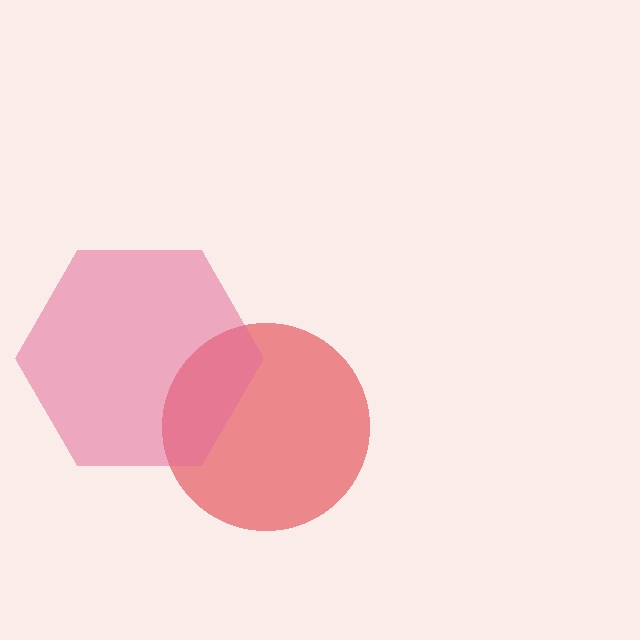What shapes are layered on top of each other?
The layered shapes are: a red circle, a pink hexagon.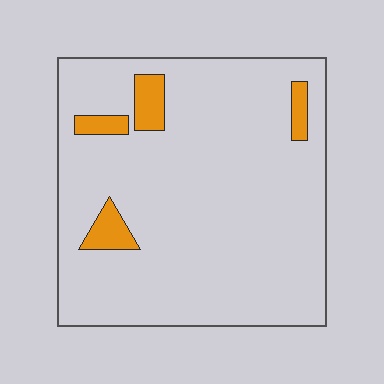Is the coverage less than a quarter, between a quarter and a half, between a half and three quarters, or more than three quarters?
Less than a quarter.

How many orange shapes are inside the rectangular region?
4.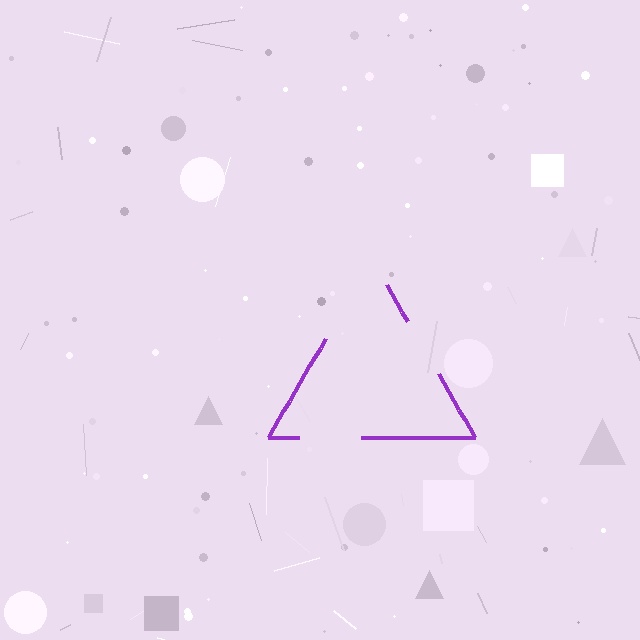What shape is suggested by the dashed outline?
The dashed outline suggests a triangle.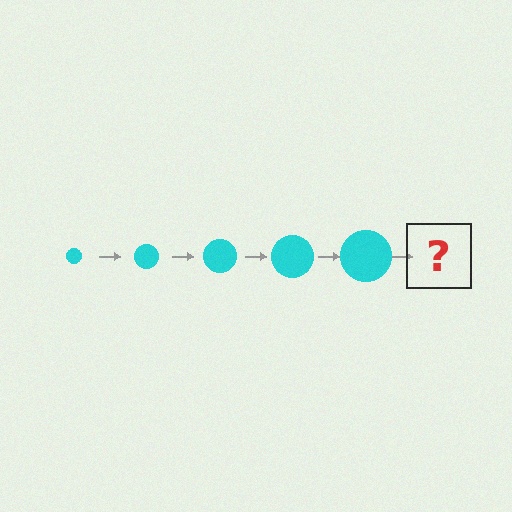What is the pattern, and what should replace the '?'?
The pattern is that the circle gets progressively larger each step. The '?' should be a cyan circle, larger than the previous one.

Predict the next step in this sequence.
The next step is a cyan circle, larger than the previous one.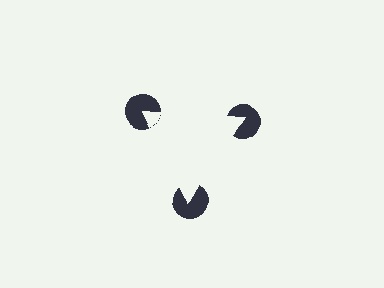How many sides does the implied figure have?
3 sides.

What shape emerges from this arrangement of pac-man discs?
An illusory triangle — its edges are inferred from the aligned wedge cuts in the pac-man discs, not physically drawn.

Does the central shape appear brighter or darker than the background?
It typically appears slightly brighter than the background, even though no actual brightness change is drawn.